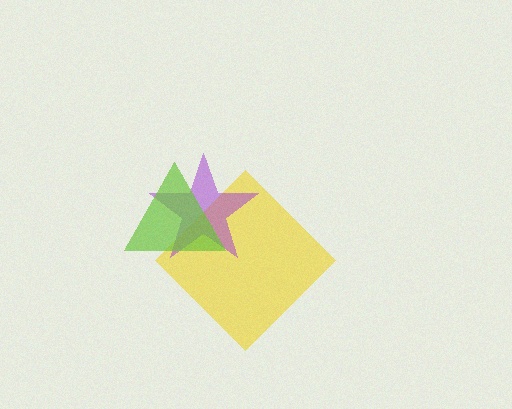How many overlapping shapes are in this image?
There are 3 overlapping shapes in the image.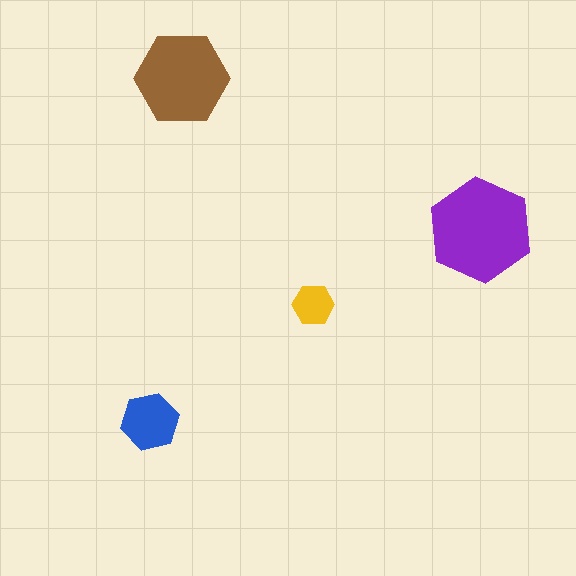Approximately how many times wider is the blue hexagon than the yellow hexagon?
About 1.5 times wider.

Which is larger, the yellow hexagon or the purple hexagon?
The purple one.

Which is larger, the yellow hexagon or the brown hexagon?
The brown one.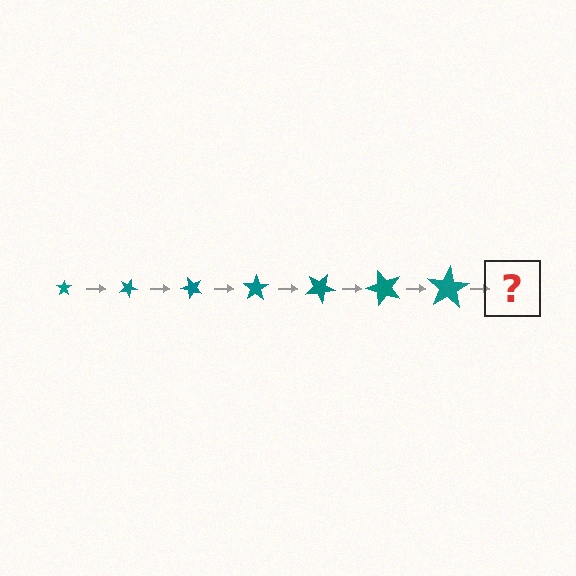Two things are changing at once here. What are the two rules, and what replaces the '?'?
The two rules are that the star grows larger each step and it rotates 25 degrees each step. The '?' should be a star, larger than the previous one and rotated 175 degrees from the start.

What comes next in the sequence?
The next element should be a star, larger than the previous one and rotated 175 degrees from the start.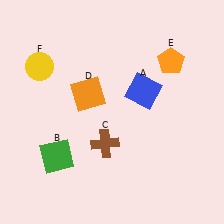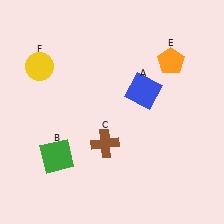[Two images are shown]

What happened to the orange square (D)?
The orange square (D) was removed in Image 2. It was in the top-left area of Image 1.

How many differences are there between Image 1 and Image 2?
There is 1 difference between the two images.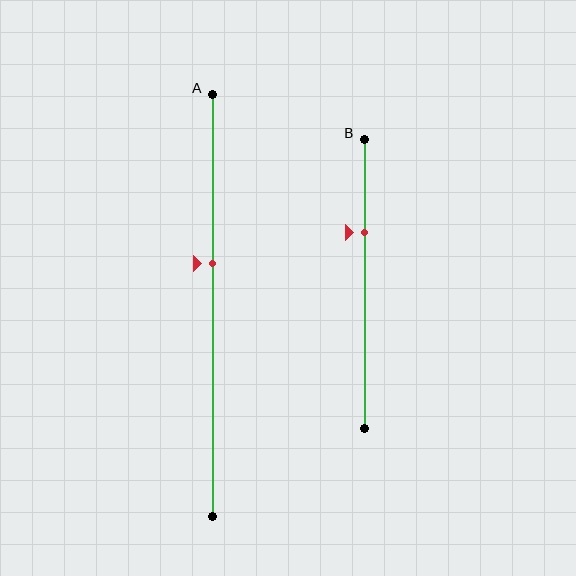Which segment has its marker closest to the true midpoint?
Segment A has its marker closest to the true midpoint.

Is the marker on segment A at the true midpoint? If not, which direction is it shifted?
No, the marker on segment A is shifted upward by about 10% of the segment length.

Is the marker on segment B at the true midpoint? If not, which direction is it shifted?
No, the marker on segment B is shifted upward by about 18% of the segment length.